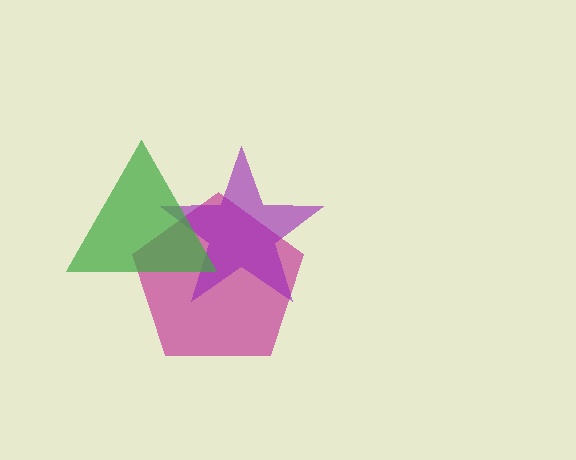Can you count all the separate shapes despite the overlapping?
Yes, there are 3 separate shapes.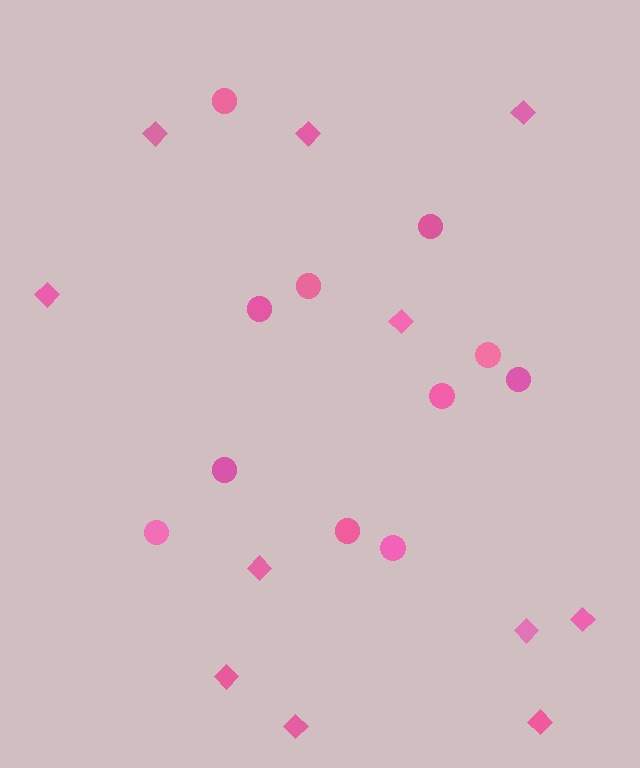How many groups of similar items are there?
There are 2 groups: one group of circles (11) and one group of diamonds (11).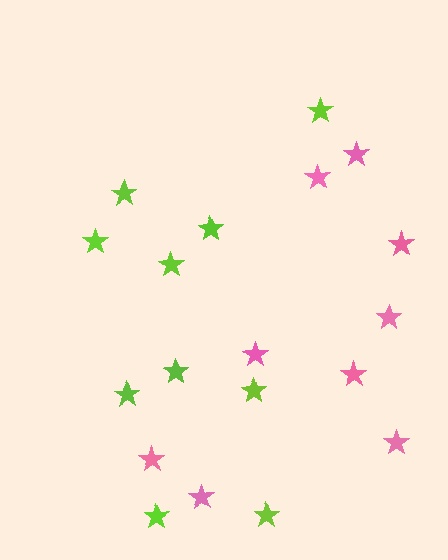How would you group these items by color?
There are 2 groups: one group of pink stars (9) and one group of lime stars (10).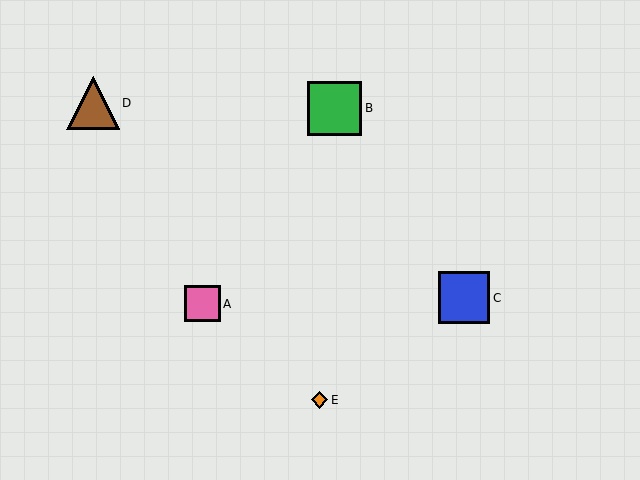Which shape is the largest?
The green square (labeled B) is the largest.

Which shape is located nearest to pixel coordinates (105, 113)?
The brown triangle (labeled D) at (93, 103) is nearest to that location.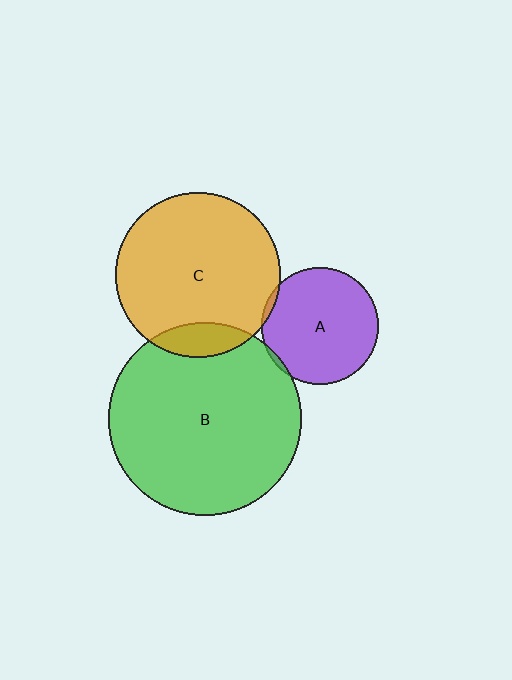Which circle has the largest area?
Circle B (green).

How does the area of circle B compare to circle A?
Approximately 2.7 times.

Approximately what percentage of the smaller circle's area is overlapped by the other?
Approximately 5%.